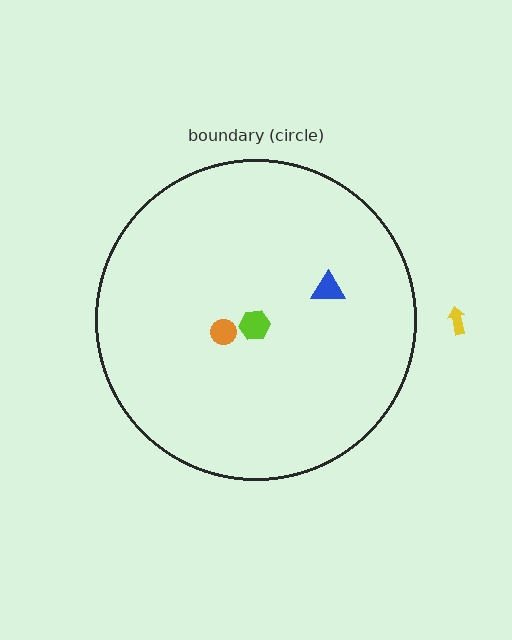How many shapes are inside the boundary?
3 inside, 1 outside.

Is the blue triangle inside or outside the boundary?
Inside.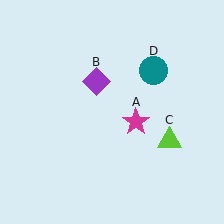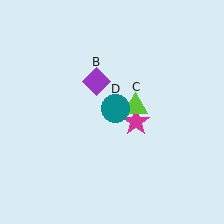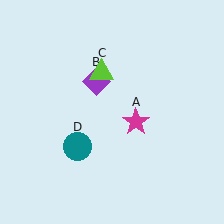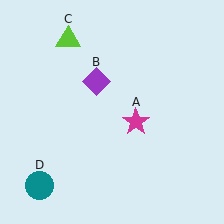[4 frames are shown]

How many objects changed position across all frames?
2 objects changed position: lime triangle (object C), teal circle (object D).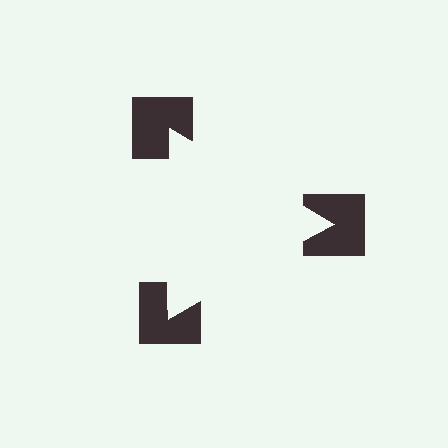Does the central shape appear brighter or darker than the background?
It typically appears slightly brighter than the background, even though no actual brightness change is drawn.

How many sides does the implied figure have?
3 sides.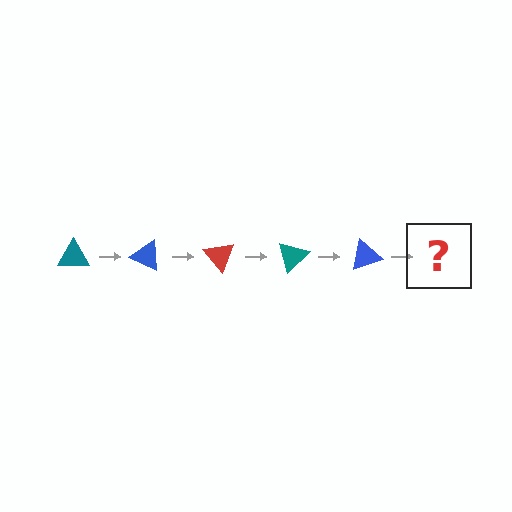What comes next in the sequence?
The next element should be a red triangle, rotated 125 degrees from the start.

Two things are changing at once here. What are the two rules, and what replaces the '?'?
The two rules are that it rotates 25 degrees each step and the color cycles through teal, blue, and red. The '?' should be a red triangle, rotated 125 degrees from the start.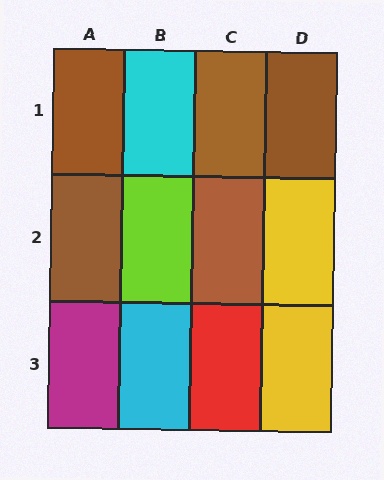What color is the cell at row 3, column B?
Cyan.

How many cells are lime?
1 cell is lime.